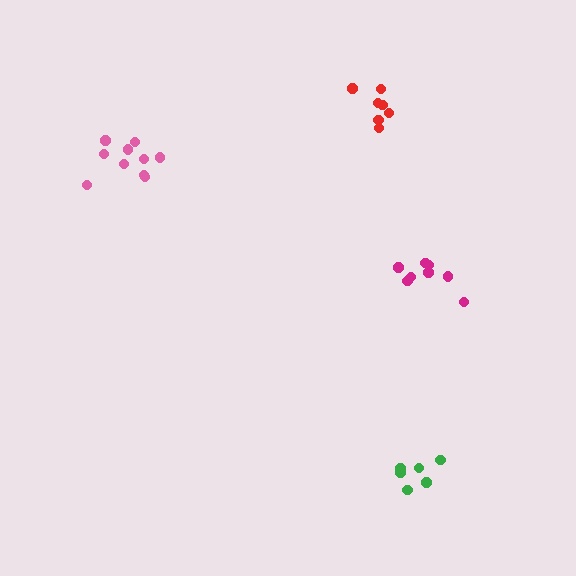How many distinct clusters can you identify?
There are 4 distinct clusters.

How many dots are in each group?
Group 1: 10 dots, Group 2: 8 dots, Group 3: 7 dots, Group 4: 6 dots (31 total).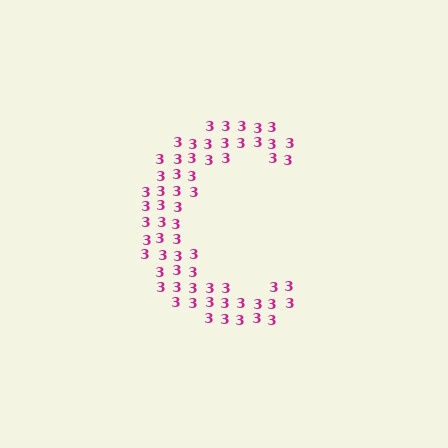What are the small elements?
The small elements are digit 3's.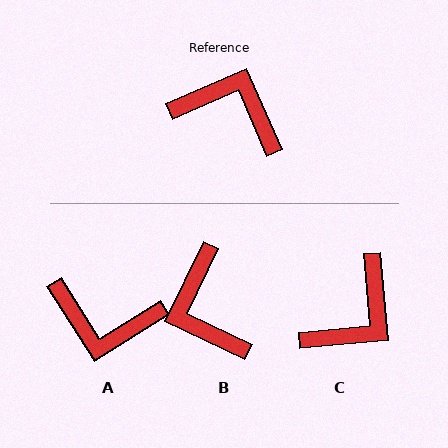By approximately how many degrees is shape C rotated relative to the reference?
Approximately 108 degrees clockwise.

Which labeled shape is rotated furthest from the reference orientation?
A, about 171 degrees away.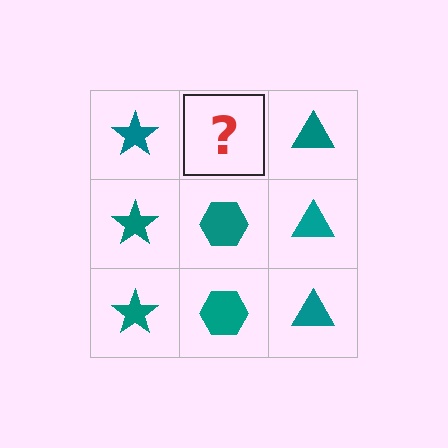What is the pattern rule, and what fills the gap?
The rule is that each column has a consistent shape. The gap should be filled with a teal hexagon.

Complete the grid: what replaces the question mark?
The question mark should be replaced with a teal hexagon.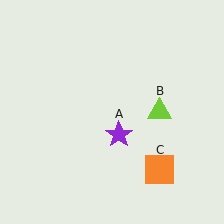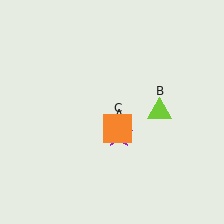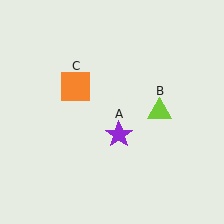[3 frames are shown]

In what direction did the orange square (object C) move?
The orange square (object C) moved up and to the left.